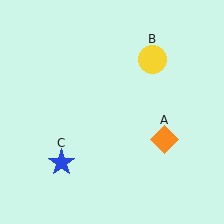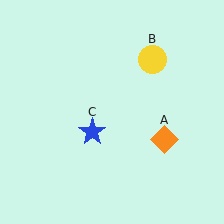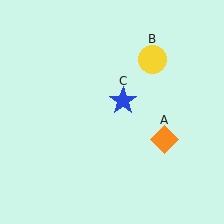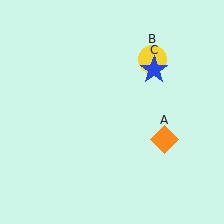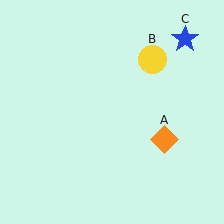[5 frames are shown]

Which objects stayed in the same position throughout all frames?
Orange diamond (object A) and yellow circle (object B) remained stationary.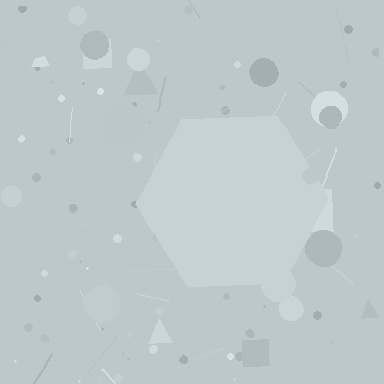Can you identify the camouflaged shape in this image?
The camouflaged shape is a hexagon.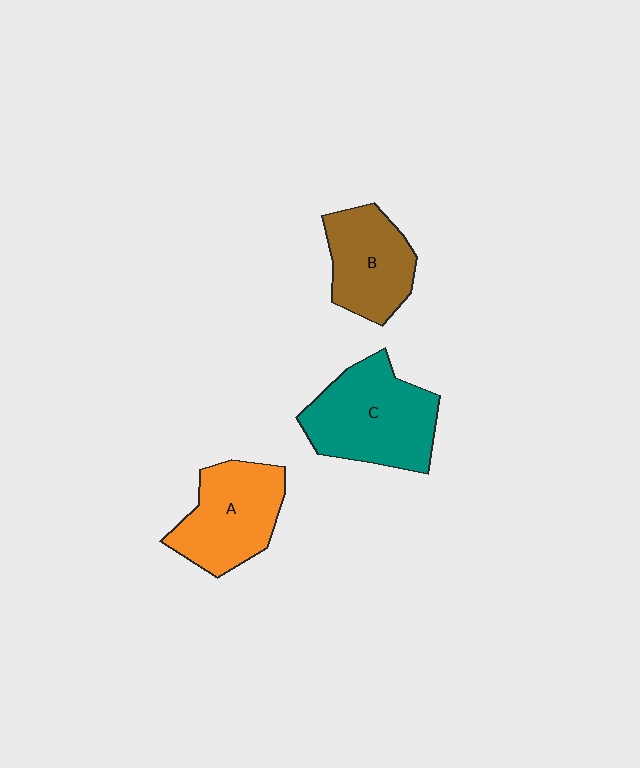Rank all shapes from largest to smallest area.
From largest to smallest: C (teal), A (orange), B (brown).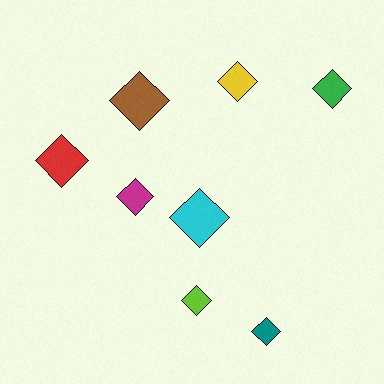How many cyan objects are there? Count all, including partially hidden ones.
There is 1 cyan object.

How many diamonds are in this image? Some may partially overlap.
There are 8 diamonds.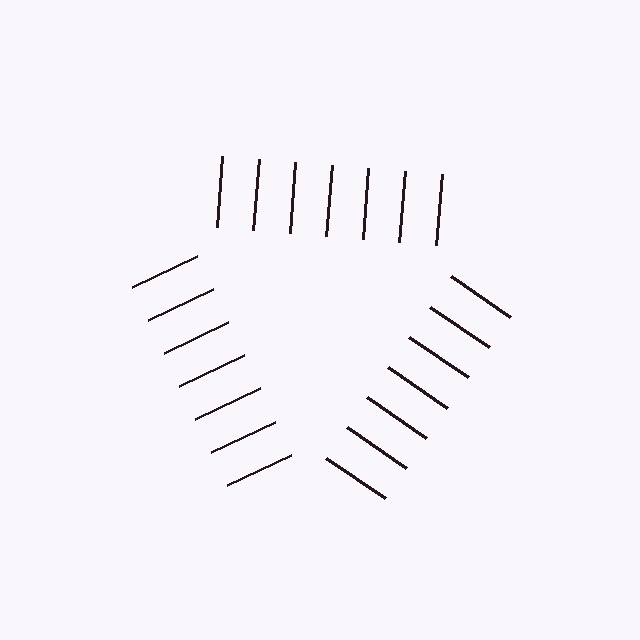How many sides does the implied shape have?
3 sides — the line-ends trace a triangle.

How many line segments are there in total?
21 — 7 along each of the 3 edges.